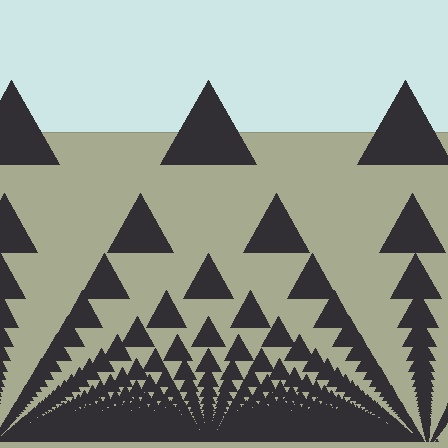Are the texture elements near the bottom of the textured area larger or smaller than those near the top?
Smaller. The gradient is inverted — elements near the bottom are smaller and denser.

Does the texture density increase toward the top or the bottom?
Density increases toward the bottom.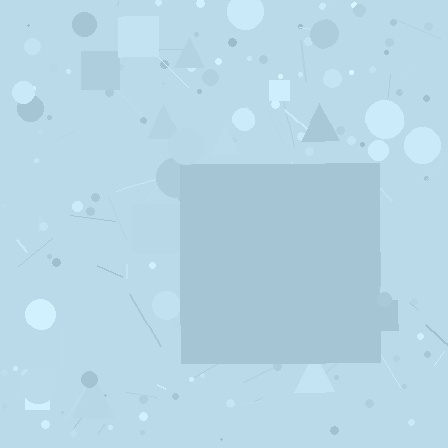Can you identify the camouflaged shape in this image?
The camouflaged shape is a square.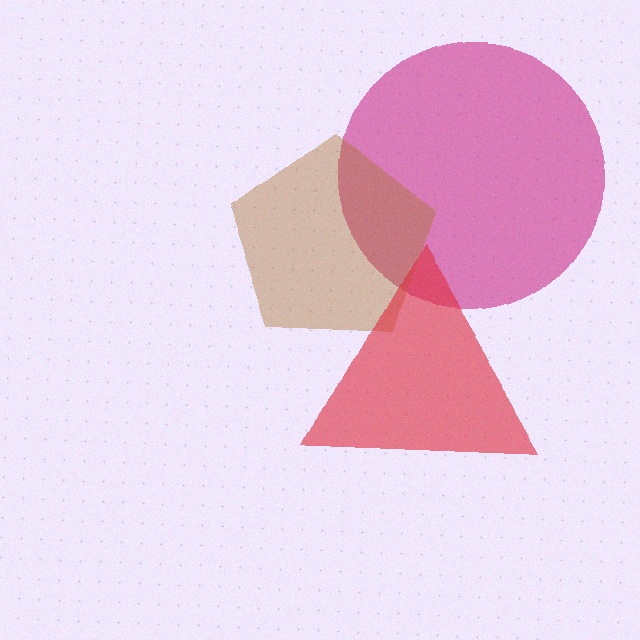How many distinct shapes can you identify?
There are 3 distinct shapes: a magenta circle, a brown pentagon, a red triangle.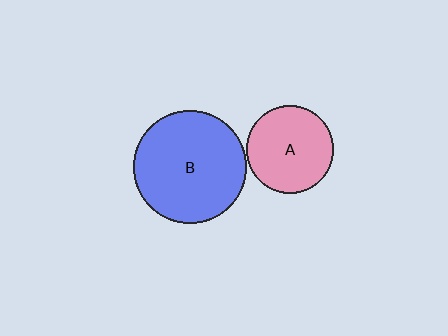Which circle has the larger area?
Circle B (blue).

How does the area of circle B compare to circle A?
Approximately 1.7 times.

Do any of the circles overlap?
No, none of the circles overlap.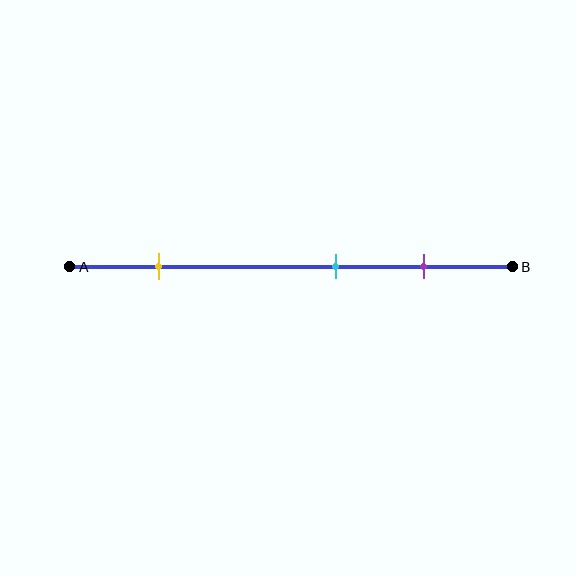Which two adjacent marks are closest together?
The cyan and purple marks are the closest adjacent pair.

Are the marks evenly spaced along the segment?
No, the marks are not evenly spaced.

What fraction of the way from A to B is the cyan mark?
The cyan mark is approximately 60% (0.6) of the way from A to B.